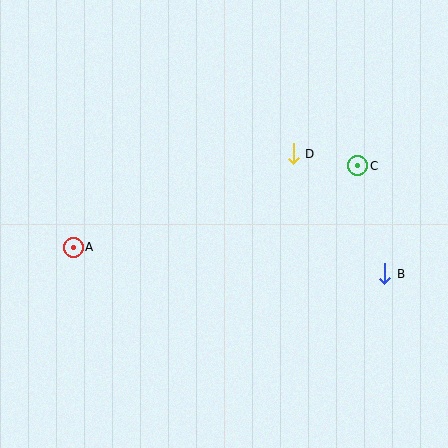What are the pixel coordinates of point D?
Point D is at (293, 154).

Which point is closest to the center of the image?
Point D at (293, 154) is closest to the center.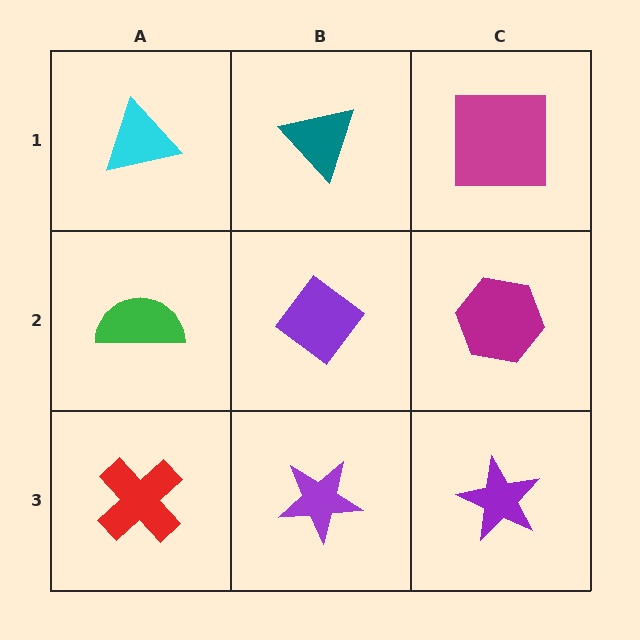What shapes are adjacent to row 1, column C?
A magenta hexagon (row 2, column C), a teal triangle (row 1, column B).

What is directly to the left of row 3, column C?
A purple star.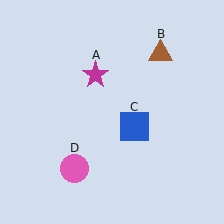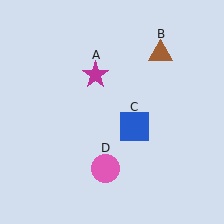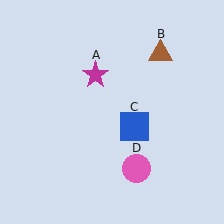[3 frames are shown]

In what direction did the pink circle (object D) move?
The pink circle (object D) moved right.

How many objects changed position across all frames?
1 object changed position: pink circle (object D).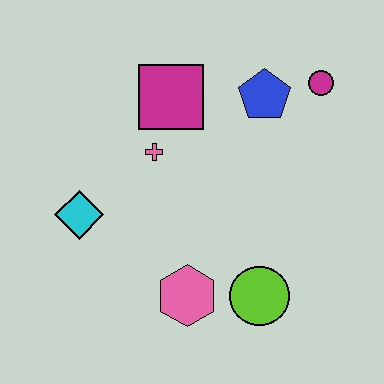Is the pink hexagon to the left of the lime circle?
Yes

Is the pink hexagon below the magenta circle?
Yes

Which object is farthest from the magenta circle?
The cyan diamond is farthest from the magenta circle.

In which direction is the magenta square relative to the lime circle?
The magenta square is above the lime circle.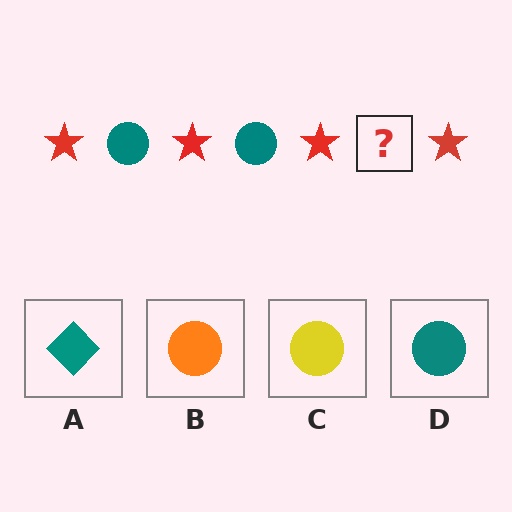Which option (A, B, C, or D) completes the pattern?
D.